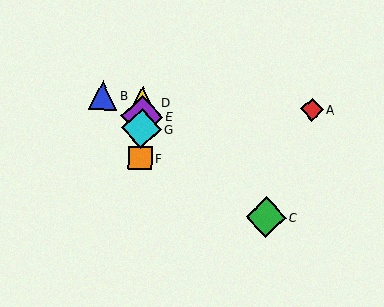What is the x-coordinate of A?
Object A is at x≈312.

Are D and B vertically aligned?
No, D is at x≈142 and B is at x≈103.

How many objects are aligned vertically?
4 objects (D, E, F, G) are aligned vertically.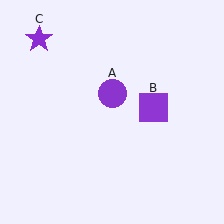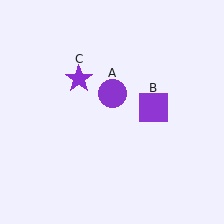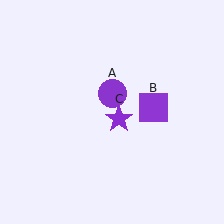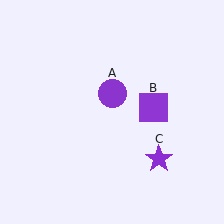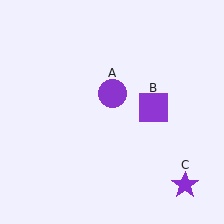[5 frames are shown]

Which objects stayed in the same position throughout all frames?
Purple circle (object A) and purple square (object B) remained stationary.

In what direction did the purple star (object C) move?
The purple star (object C) moved down and to the right.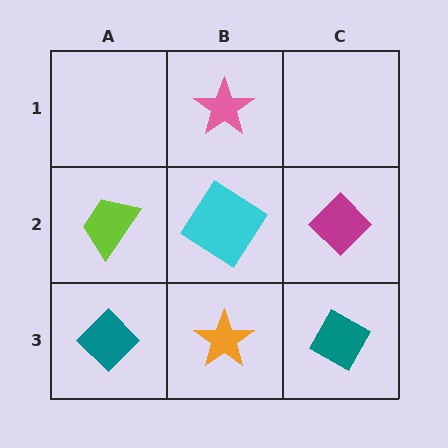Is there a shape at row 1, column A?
No, that cell is empty.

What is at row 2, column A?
A lime trapezoid.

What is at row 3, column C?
A teal diamond.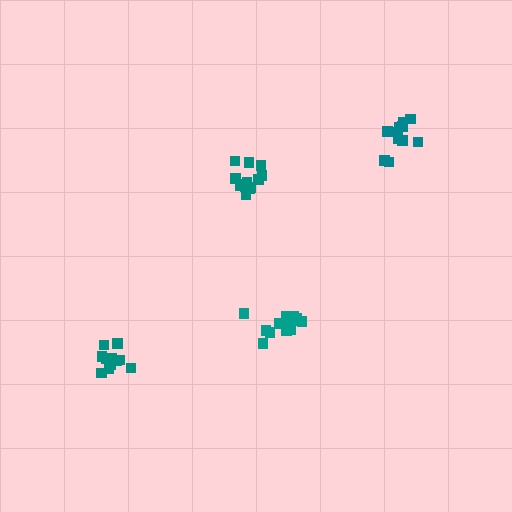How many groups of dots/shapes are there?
There are 4 groups.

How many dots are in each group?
Group 1: 14 dots, Group 2: 14 dots, Group 3: 11 dots, Group 4: 13 dots (52 total).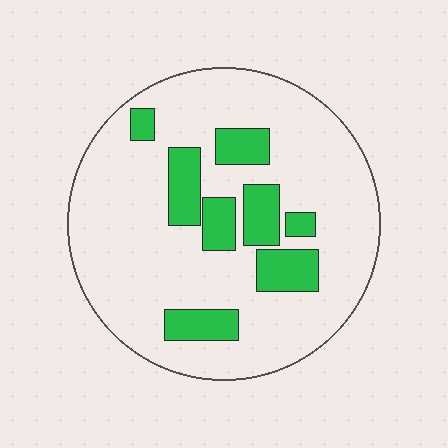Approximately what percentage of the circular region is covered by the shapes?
Approximately 20%.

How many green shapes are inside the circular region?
8.